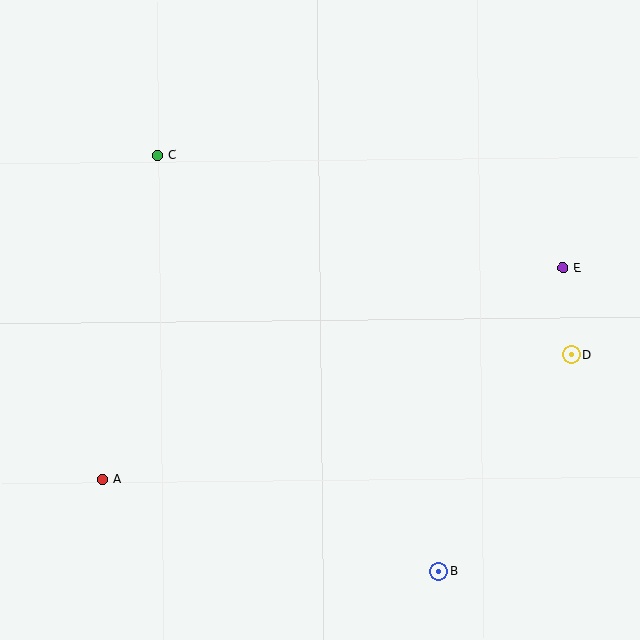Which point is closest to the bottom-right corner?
Point B is closest to the bottom-right corner.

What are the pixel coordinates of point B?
Point B is at (439, 571).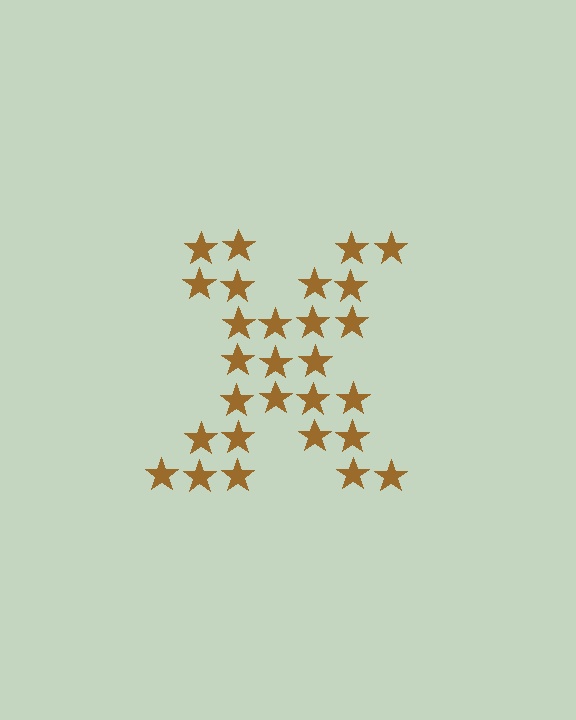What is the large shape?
The large shape is the letter X.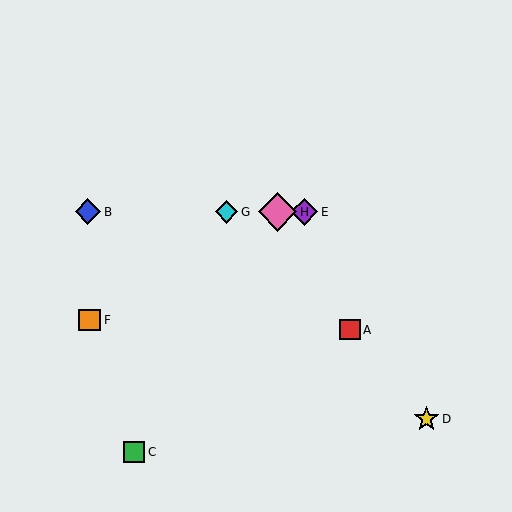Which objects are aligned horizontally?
Objects B, E, G, H are aligned horizontally.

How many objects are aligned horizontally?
4 objects (B, E, G, H) are aligned horizontally.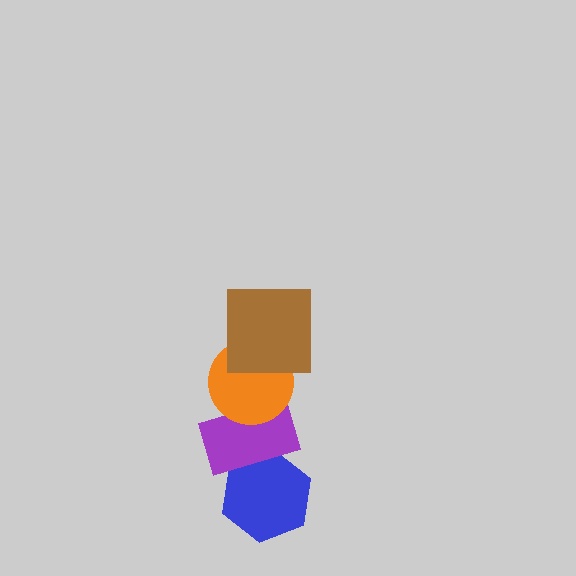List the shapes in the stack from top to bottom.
From top to bottom: the brown square, the orange circle, the purple rectangle, the blue hexagon.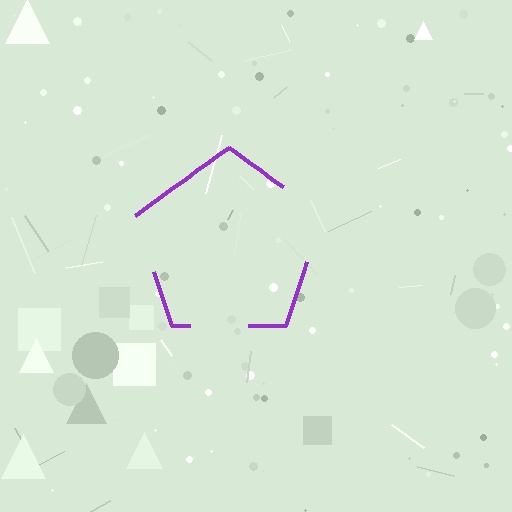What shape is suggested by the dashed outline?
The dashed outline suggests a pentagon.